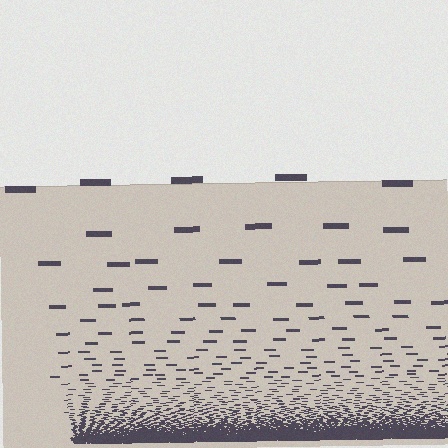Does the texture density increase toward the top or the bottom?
Density increases toward the bottom.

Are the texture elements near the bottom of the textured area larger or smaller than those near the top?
Smaller. The gradient is inverted — elements near the bottom are smaller and denser.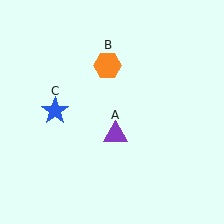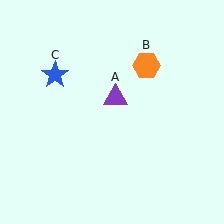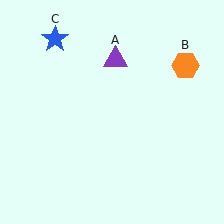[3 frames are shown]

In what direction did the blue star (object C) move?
The blue star (object C) moved up.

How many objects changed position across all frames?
3 objects changed position: purple triangle (object A), orange hexagon (object B), blue star (object C).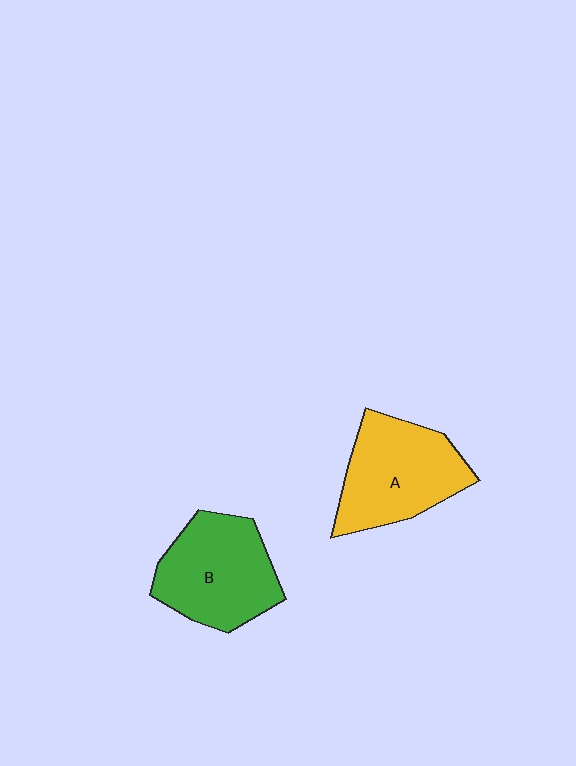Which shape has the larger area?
Shape B (green).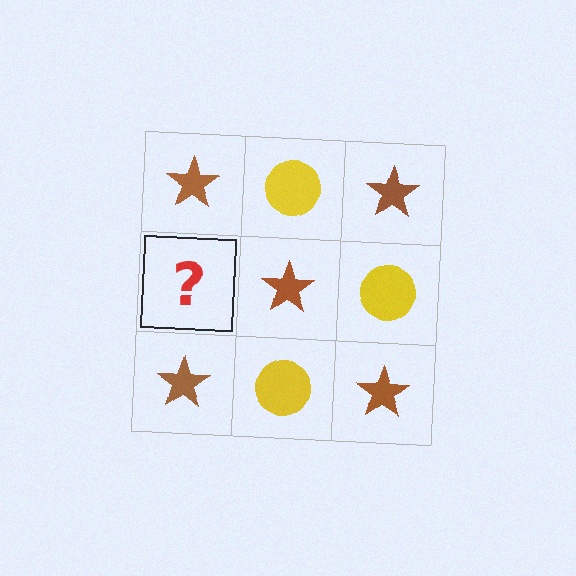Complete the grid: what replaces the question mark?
The question mark should be replaced with a yellow circle.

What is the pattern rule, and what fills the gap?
The rule is that it alternates brown star and yellow circle in a checkerboard pattern. The gap should be filled with a yellow circle.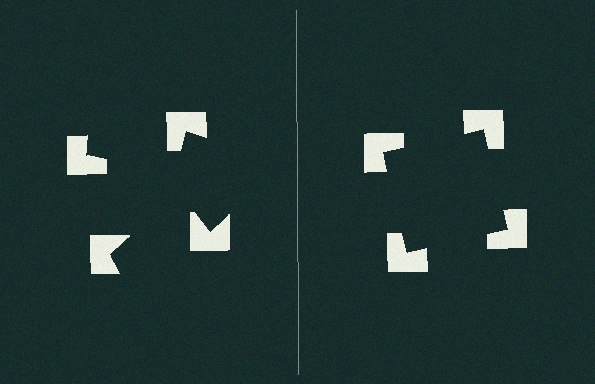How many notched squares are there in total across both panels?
8 — 4 on each side.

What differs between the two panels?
The notched squares are positioned identically on both sides; only the wedge orientations differ. On the right they align to a square; on the left they are misaligned.